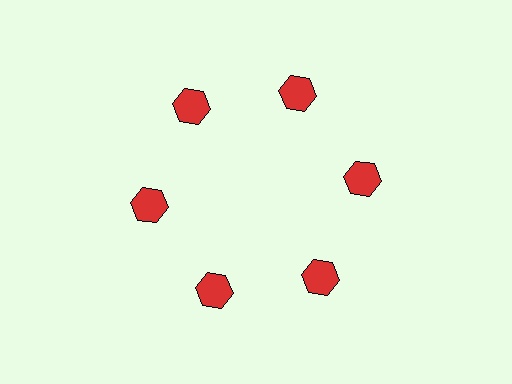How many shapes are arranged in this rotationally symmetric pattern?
There are 6 shapes, arranged in 6 groups of 1.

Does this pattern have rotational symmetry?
Yes, this pattern has 6-fold rotational symmetry. It looks the same after rotating 60 degrees around the center.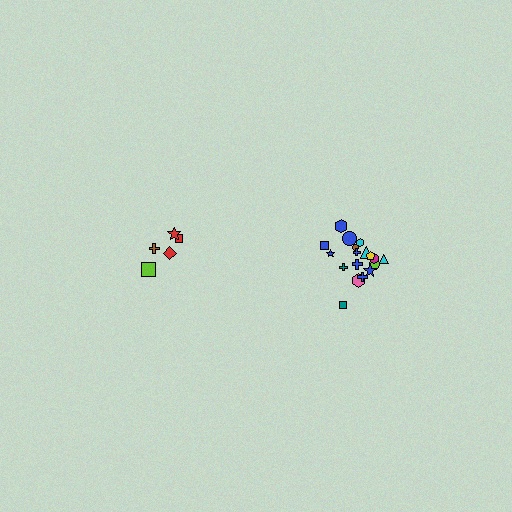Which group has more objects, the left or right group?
The right group.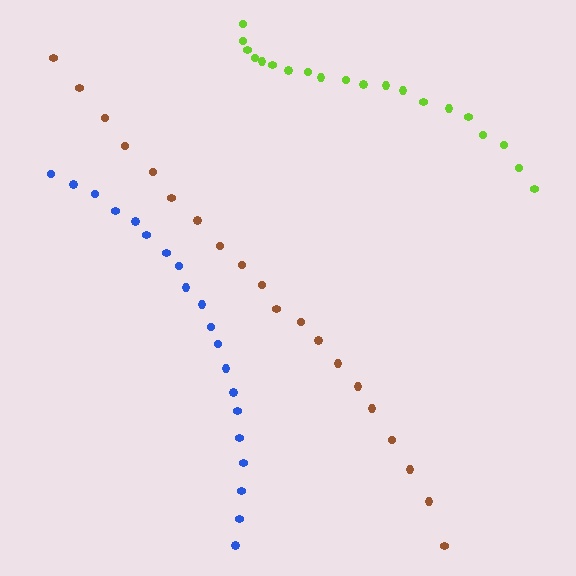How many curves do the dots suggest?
There are 3 distinct paths.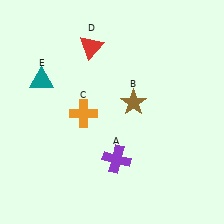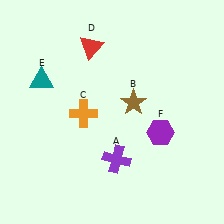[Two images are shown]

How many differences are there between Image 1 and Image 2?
There is 1 difference between the two images.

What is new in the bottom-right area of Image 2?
A purple hexagon (F) was added in the bottom-right area of Image 2.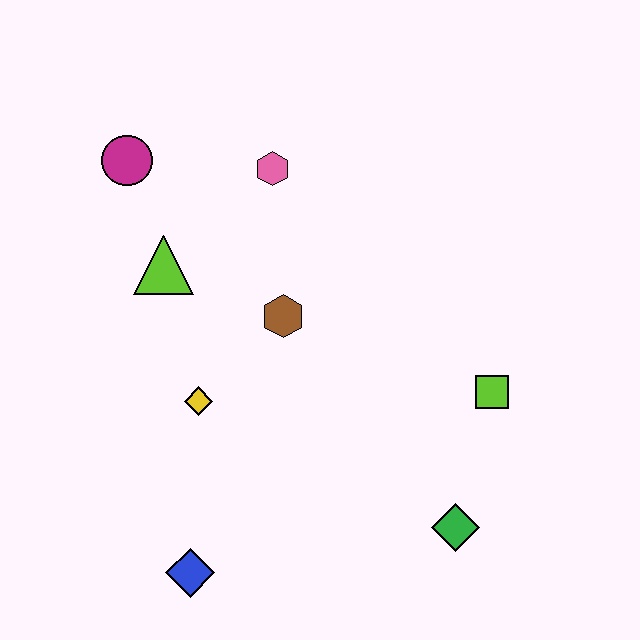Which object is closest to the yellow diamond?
The brown hexagon is closest to the yellow diamond.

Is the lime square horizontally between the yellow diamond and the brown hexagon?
No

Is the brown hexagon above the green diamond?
Yes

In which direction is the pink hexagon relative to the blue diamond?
The pink hexagon is above the blue diamond.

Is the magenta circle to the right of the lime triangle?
No